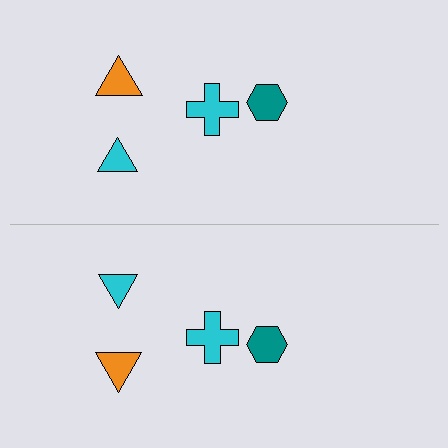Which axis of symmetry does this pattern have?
The pattern has a horizontal axis of symmetry running through the center of the image.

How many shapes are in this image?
There are 8 shapes in this image.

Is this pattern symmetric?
Yes, this pattern has bilateral (reflection) symmetry.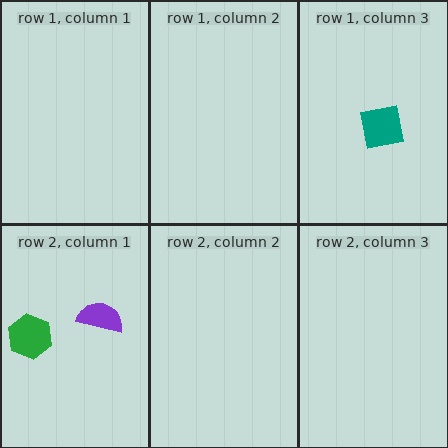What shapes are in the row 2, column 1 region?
The green hexagon, the purple semicircle.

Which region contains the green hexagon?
The row 2, column 1 region.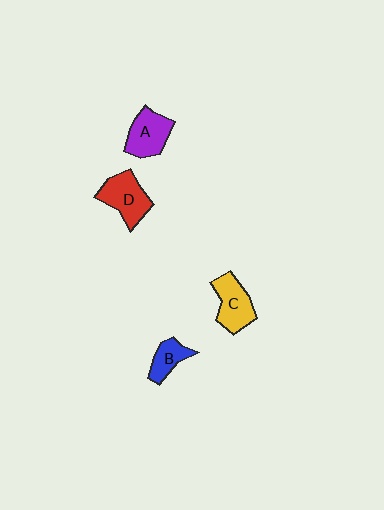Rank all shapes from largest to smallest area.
From largest to smallest: D (red), A (purple), C (yellow), B (blue).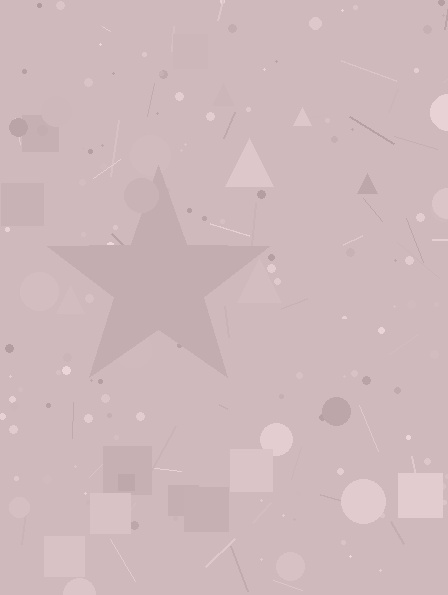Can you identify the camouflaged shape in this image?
The camouflaged shape is a star.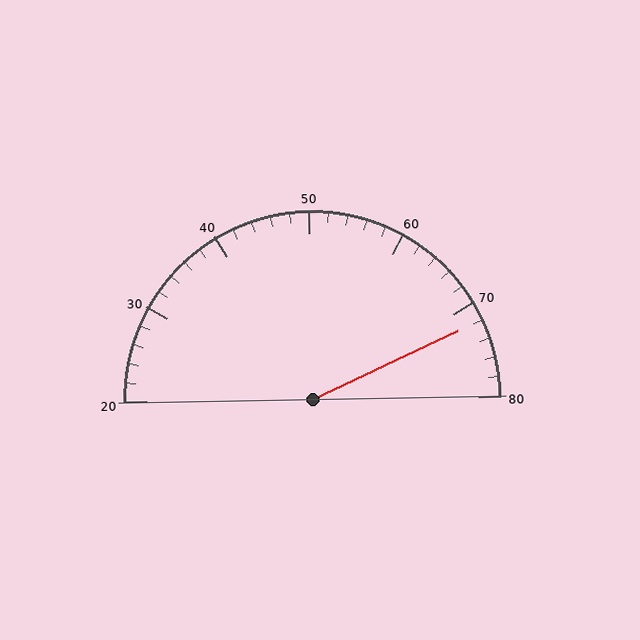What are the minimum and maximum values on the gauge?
The gauge ranges from 20 to 80.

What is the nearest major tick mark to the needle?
The nearest major tick mark is 70.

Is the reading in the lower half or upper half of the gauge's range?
The reading is in the upper half of the range (20 to 80).